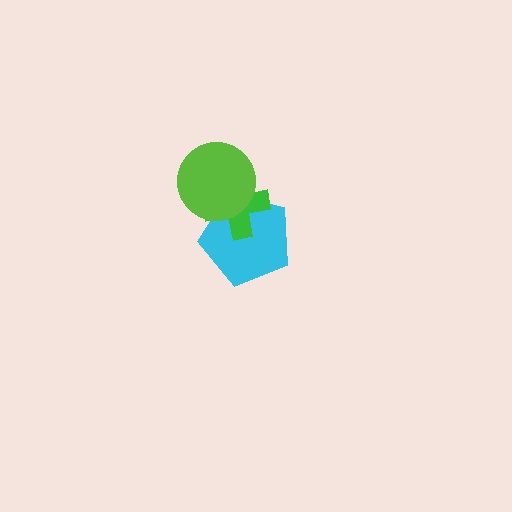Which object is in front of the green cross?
The lime circle is in front of the green cross.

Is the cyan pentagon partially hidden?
Yes, it is partially covered by another shape.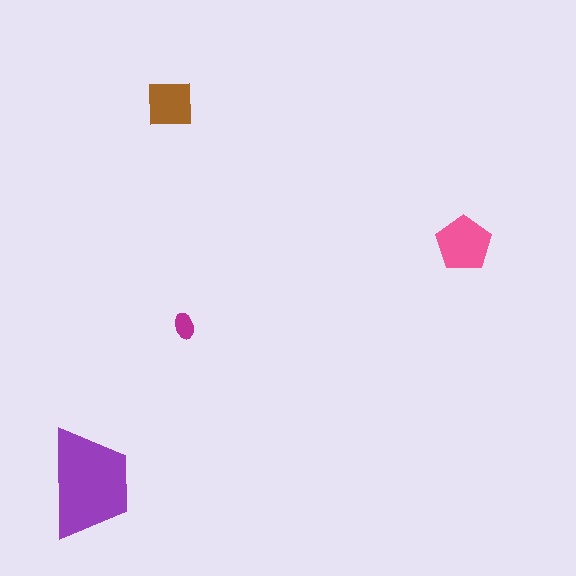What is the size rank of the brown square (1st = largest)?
3rd.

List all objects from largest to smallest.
The purple trapezoid, the pink pentagon, the brown square, the magenta ellipse.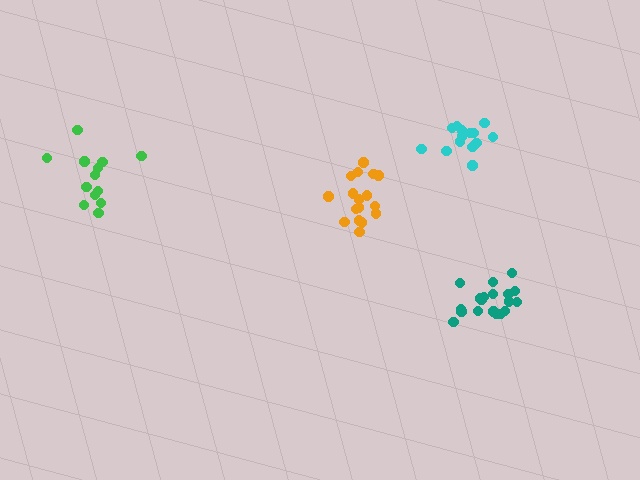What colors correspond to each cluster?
The clusters are colored: green, cyan, teal, orange.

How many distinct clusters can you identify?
There are 4 distinct clusters.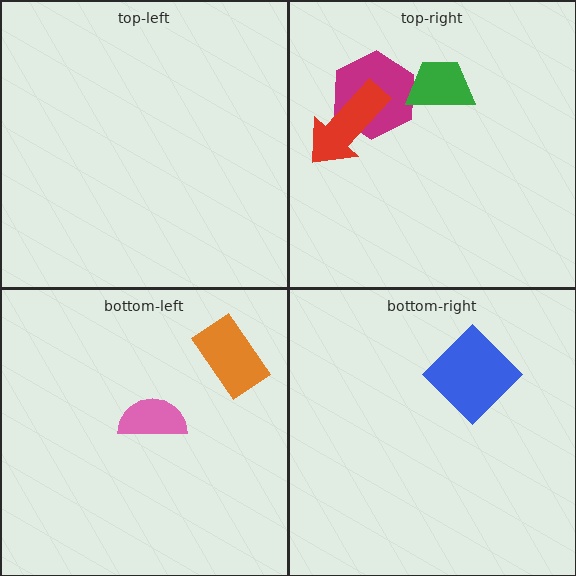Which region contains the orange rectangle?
The bottom-left region.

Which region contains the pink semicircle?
The bottom-left region.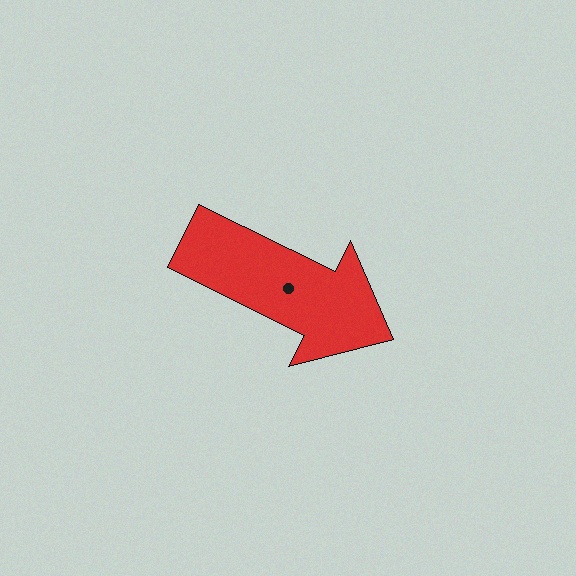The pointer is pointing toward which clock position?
Roughly 4 o'clock.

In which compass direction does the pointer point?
Southeast.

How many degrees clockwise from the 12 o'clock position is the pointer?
Approximately 116 degrees.